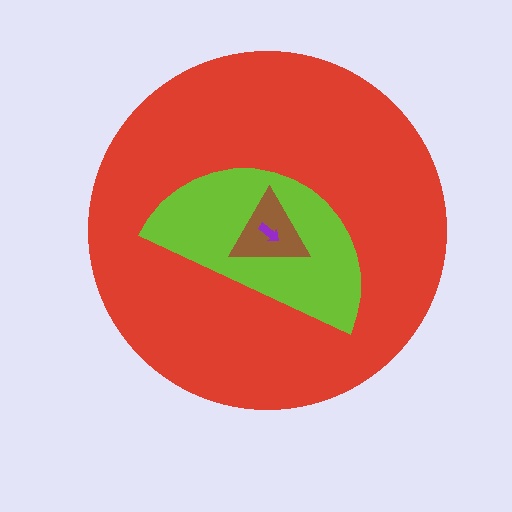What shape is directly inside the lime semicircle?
The brown triangle.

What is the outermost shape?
The red circle.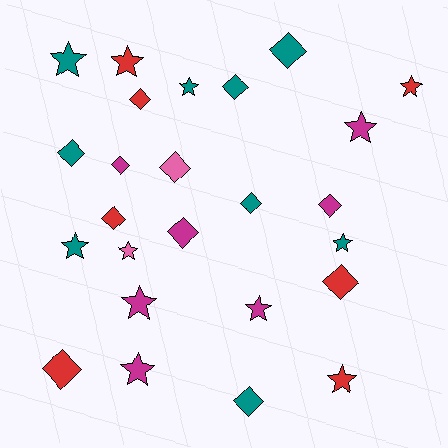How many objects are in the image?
There are 25 objects.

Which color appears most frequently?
Teal, with 9 objects.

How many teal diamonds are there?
There are 5 teal diamonds.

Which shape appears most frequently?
Diamond, with 13 objects.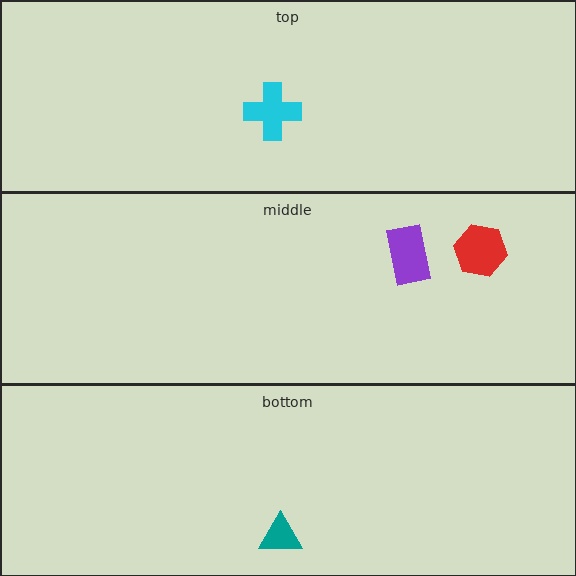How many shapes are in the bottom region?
1.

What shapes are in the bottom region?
The teal triangle.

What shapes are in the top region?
The cyan cross.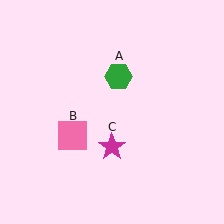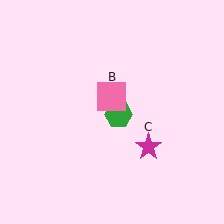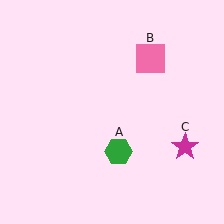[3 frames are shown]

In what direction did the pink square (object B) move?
The pink square (object B) moved up and to the right.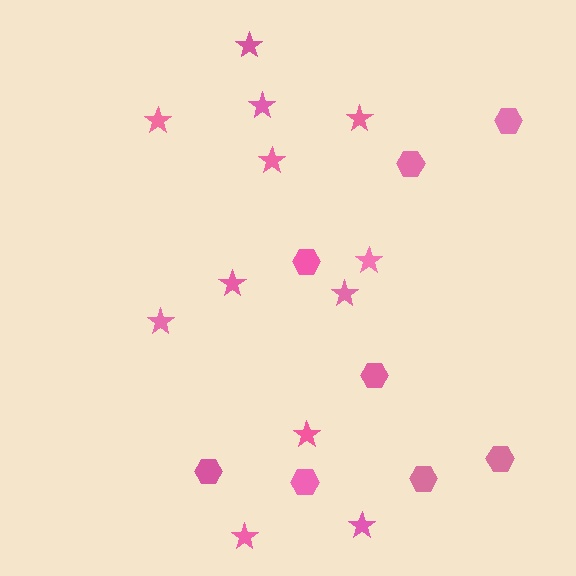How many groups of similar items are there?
There are 2 groups: one group of stars (12) and one group of hexagons (8).